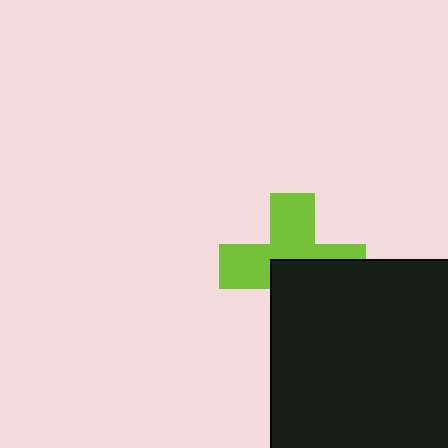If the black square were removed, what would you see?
You would see the complete lime cross.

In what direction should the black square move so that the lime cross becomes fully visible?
The black square should move toward the lower-right. That is the shortest direction to clear the overlap and leave the lime cross fully visible.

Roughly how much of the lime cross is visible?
About half of it is visible (roughly 54%).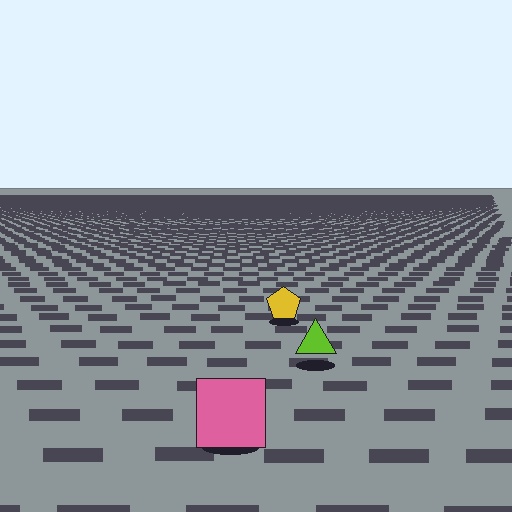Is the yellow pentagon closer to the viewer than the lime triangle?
No. The lime triangle is closer — you can tell from the texture gradient: the ground texture is coarser near it.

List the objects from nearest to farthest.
From nearest to farthest: the pink square, the lime triangle, the yellow pentagon.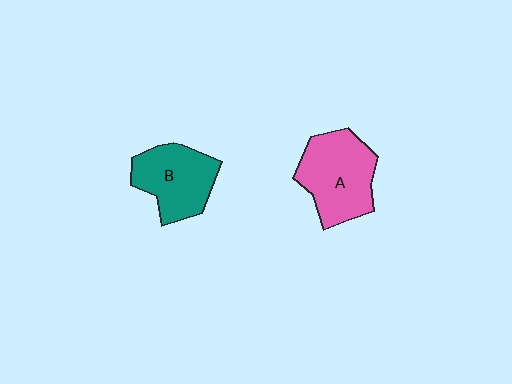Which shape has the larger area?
Shape A (pink).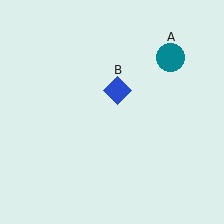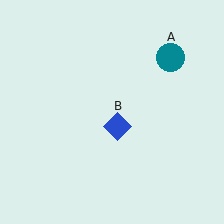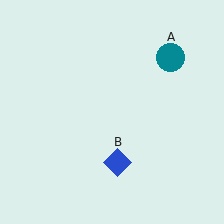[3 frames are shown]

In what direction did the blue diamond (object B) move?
The blue diamond (object B) moved down.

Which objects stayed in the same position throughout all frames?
Teal circle (object A) remained stationary.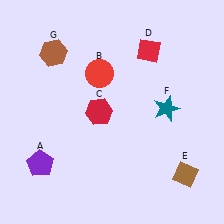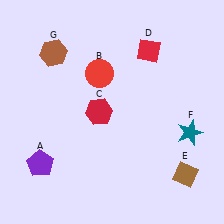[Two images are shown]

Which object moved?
The teal star (F) moved down.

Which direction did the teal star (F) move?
The teal star (F) moved down.